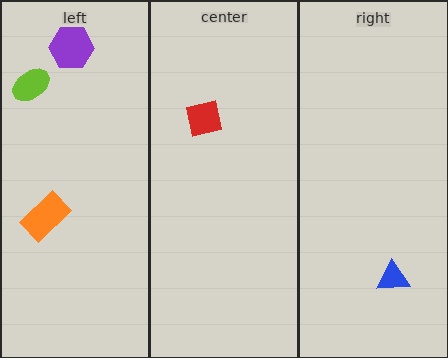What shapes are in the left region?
The purple hexagon, the orange rectangle, the lime ellipse.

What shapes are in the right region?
The blue triangle.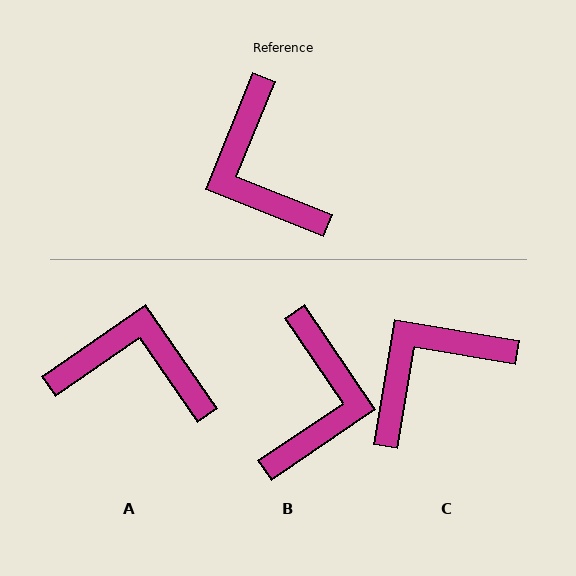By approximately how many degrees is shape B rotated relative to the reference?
Approximately 146 degrees counter-clockwise.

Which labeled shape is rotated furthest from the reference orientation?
B, about 146 degrees away.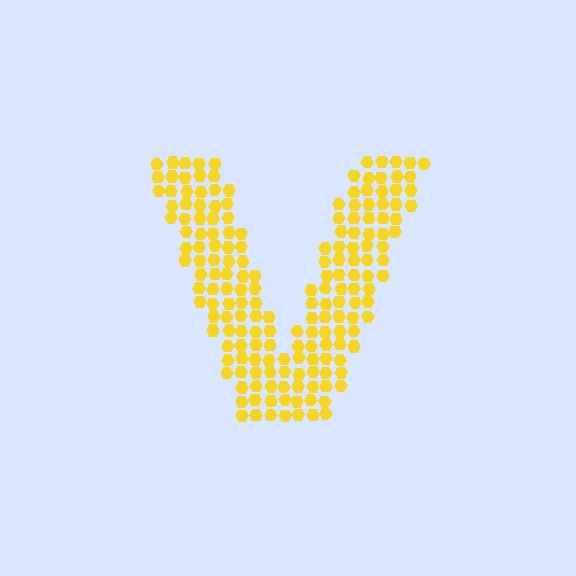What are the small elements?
The small elements are hexagons.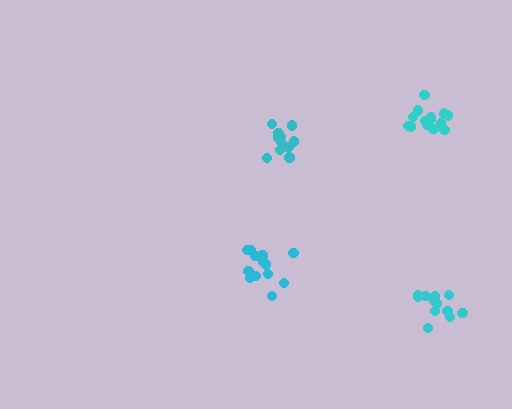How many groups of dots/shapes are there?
There are 4 groups.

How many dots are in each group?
Group 1: 13 dots, Group 2: 13 dots, Group 3: 15 dots, Group 4: 12 dots (53 total).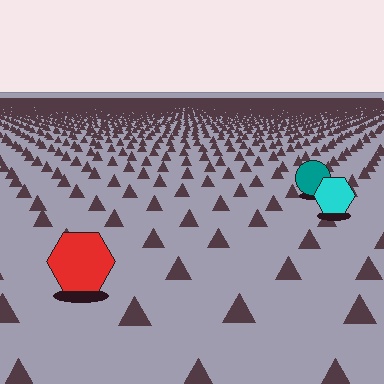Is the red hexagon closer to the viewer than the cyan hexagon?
Yes. The red hexagon is closer — you can tell from the texture gradient: the ground texture is coarser near it.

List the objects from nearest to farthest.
From nearest to farthest: the red hexagon, the cyan hexagon, the teal circle.